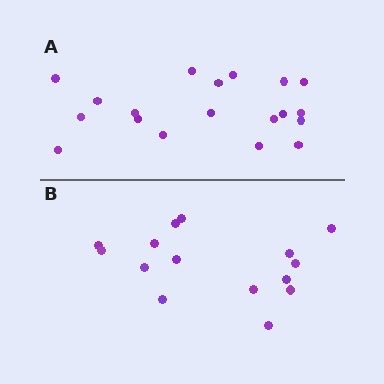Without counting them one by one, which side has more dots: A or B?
Region A (the top region) has more dots.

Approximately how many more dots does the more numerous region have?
Region A has about 4 more dots than region B.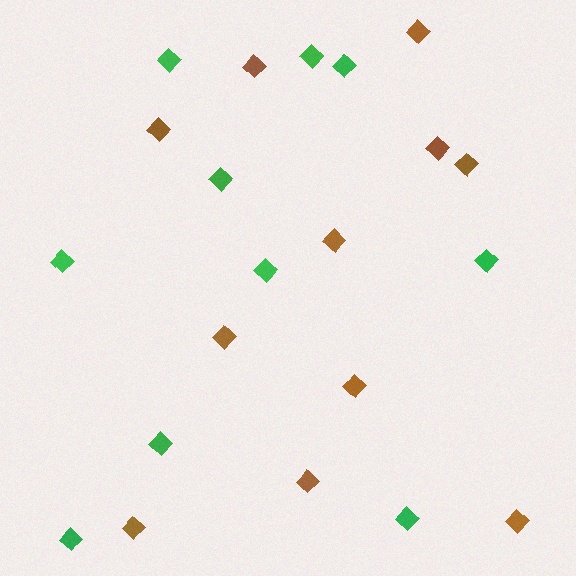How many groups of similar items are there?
There are 2 groups: one group of brown diamonds (11) and one group of green diamonds (10).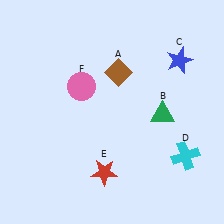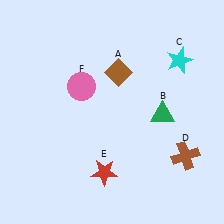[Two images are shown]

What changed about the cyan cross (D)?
In Image 1, D is cyan. In Image 2, it changed to brown.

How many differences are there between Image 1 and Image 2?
There are 2 differences between the two images.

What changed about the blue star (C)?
In Image 1, C is blue. In Image 2, it changed to cyan.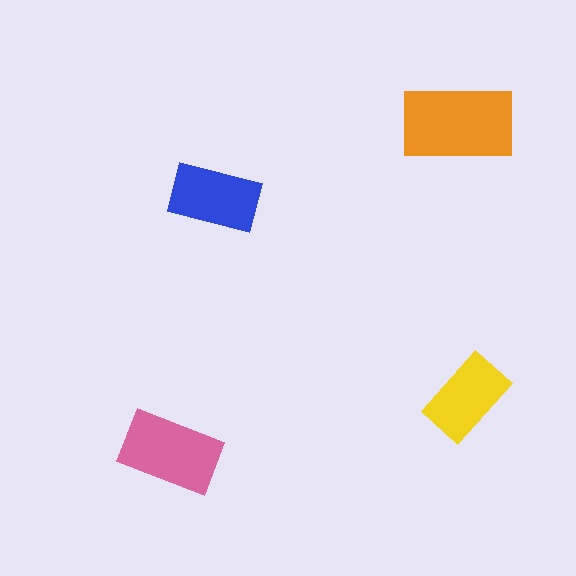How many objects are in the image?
There are 4 objects in the image.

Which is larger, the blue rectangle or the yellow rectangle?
The blue one.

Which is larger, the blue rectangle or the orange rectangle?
The orange one.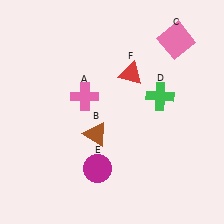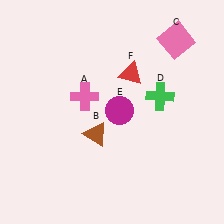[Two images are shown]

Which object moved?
The magenta circle (E) moved up.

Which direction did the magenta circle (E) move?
The magenta circle (E) moved up.